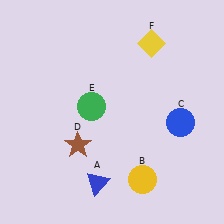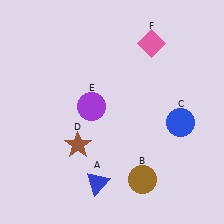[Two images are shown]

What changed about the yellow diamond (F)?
In Image 1, F is yellow. In Image 2, it changed to pink.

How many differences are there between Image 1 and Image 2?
There are 3 differences between the two images.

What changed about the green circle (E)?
In Image 1, E is green. In Image 2, it changed to purple.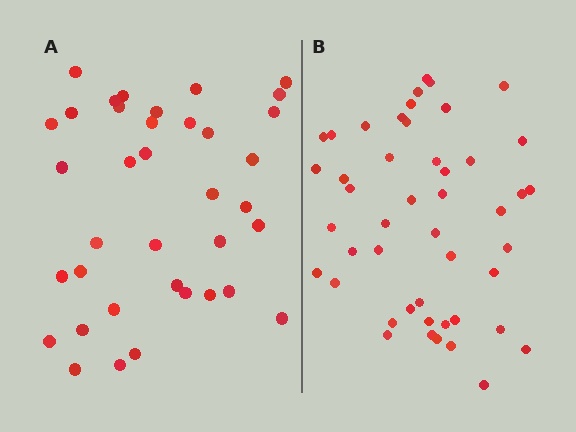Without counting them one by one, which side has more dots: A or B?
Region B (the right region) has more dots.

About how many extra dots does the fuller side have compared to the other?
Region B has roughly 10 or so more dots than region A.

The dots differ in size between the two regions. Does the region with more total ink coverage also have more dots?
No. Region A has more total ink coverage because its dots are larger, but region B actually contains more individual dots. Total area can be misleading — the number of items is what matters here.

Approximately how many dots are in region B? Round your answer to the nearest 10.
About 50 dots. (The exact count is 47, which rounds to 50.)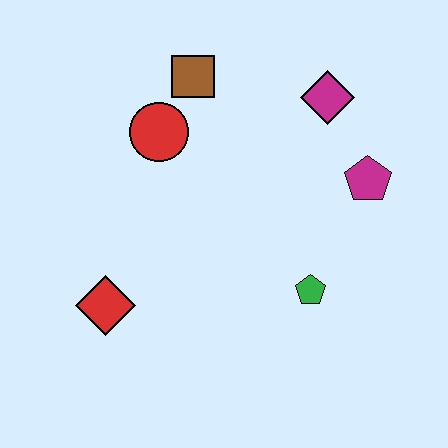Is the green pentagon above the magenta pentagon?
No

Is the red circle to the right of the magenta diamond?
No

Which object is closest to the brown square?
The red circle is closest to the brown square.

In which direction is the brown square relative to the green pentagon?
The brown square is above the green pentagon.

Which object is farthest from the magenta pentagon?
The red diamond is farthest from the magenta pentagon.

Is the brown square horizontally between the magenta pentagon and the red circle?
Yes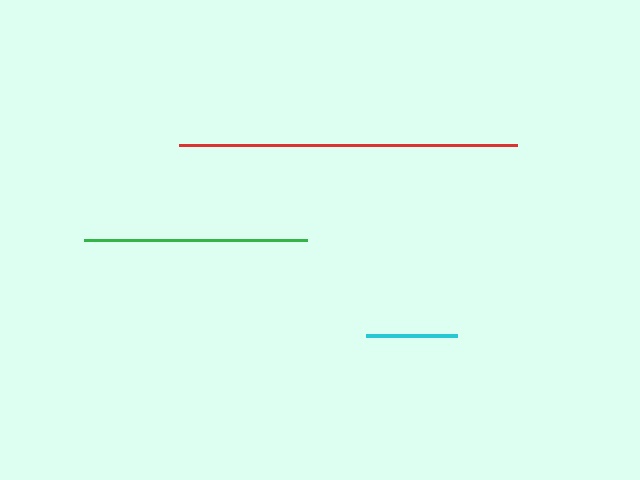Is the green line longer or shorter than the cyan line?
The green line is longer than the cyan line.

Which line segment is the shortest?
The cyan line is the shortest at approximately 91 pixels.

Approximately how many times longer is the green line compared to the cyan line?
The green line is approximately 2.4 times the length of the cyan line.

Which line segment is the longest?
The red line is the longest at approximately 338 pixels.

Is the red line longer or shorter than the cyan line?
The red line is longer than the cyan line.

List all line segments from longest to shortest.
From longest to shortest: red, green, cyan.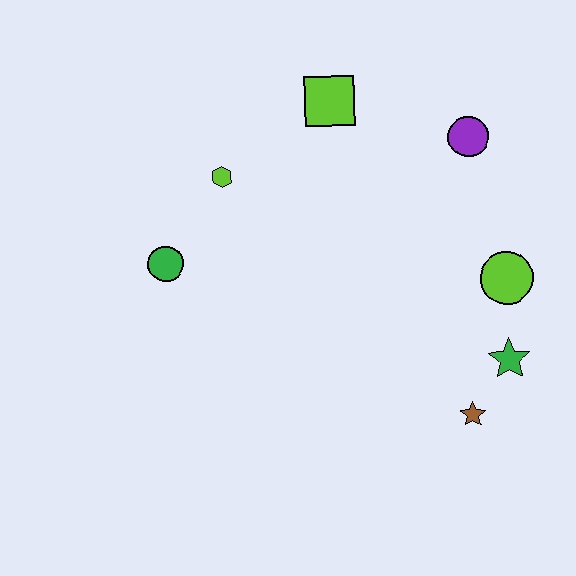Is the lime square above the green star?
Yes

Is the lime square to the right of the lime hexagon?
Yes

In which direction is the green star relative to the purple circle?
The green star is below the purple circle.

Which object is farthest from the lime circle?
The green circle is farthest from the lime circle.